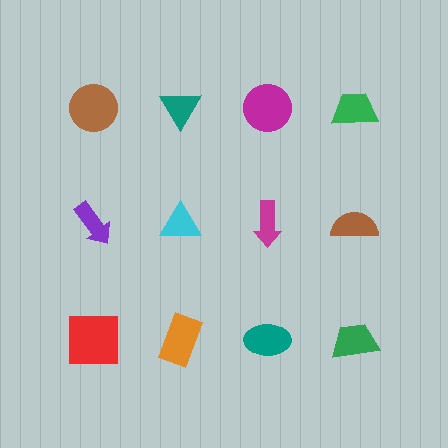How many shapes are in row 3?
4 shapes.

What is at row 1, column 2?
A teal triangle.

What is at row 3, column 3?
A teal ellipse.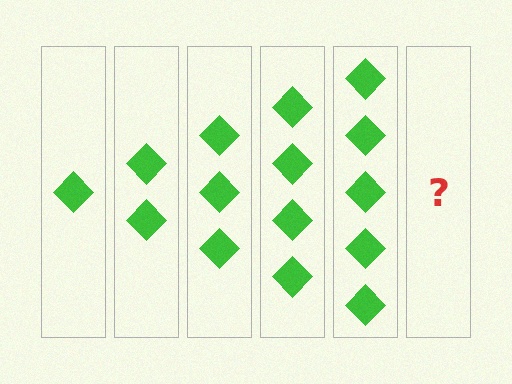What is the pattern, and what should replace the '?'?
The pattern is that each step adds one more diamond. The '?' should be 6 diamonds.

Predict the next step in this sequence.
The next step is 6 diamonds.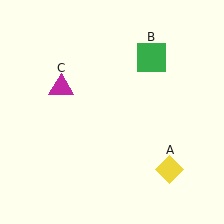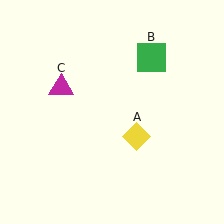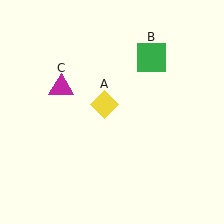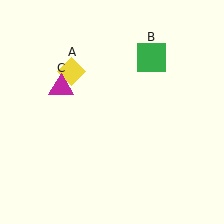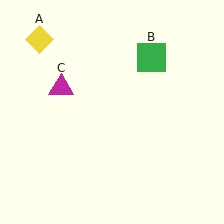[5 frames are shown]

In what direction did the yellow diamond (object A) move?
The yellow diamond (object A) moved up and to the left.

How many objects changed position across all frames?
1 object changed position: yellow diamond (object A).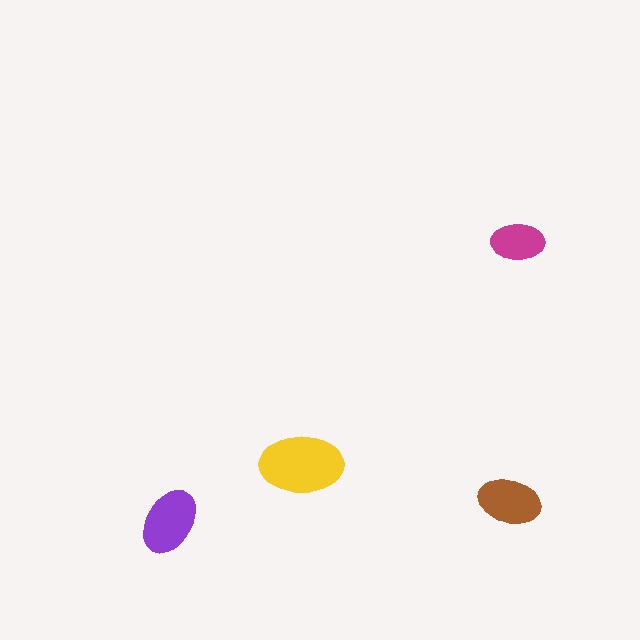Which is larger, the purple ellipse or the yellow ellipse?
The yellow one.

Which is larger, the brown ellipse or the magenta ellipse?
The brown one.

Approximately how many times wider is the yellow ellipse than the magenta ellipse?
About 1.5 times wider.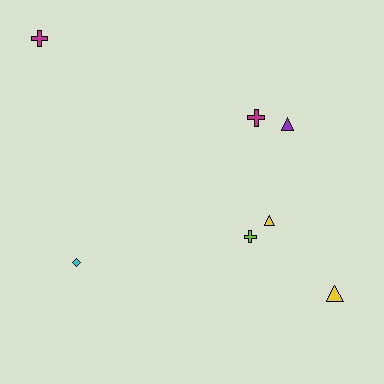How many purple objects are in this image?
There is 1 purple object.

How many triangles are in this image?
There are 3 triangles.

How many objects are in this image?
There are 7 objects.